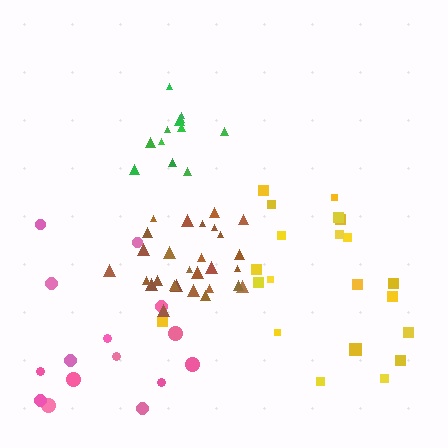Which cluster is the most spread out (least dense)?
Pink.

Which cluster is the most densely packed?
Green.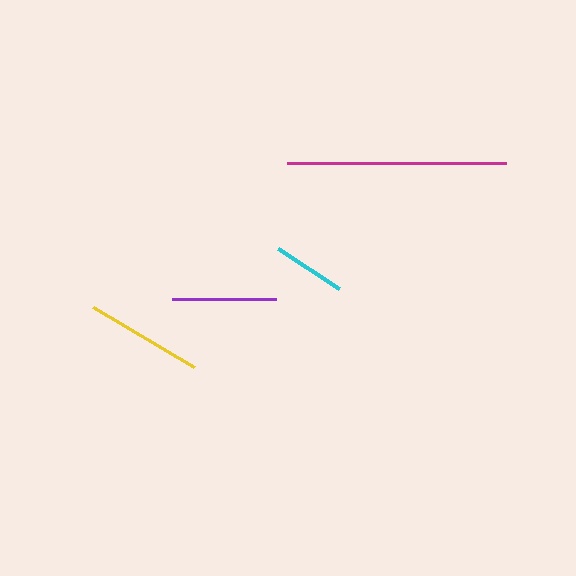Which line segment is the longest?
The magenta line is the longest at approximately 218 pixels.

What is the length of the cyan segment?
The cyan segment is approximately 73 pixels long.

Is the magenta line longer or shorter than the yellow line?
The magenta line is longer than the yellow line.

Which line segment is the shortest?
The cyan line is the shortest at approximately 73 pixels.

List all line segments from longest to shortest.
From longest to shortest: magenta, yellow, purple, cyan.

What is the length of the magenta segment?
The magenta segment is approximately 218 pixels long.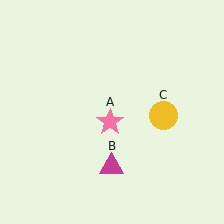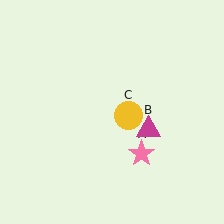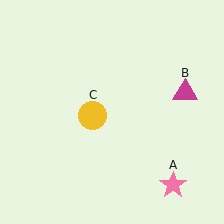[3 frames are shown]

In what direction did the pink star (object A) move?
The pink star (object A) moved down and to the right.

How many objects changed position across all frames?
3 objects changed position: pink star (object A), magenta triangle (object B), yellow circle (object C).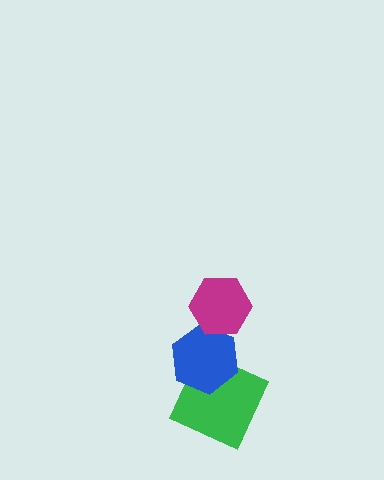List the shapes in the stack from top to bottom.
From top to bottom: the magenta hexagon, the blue hexagon, the green square.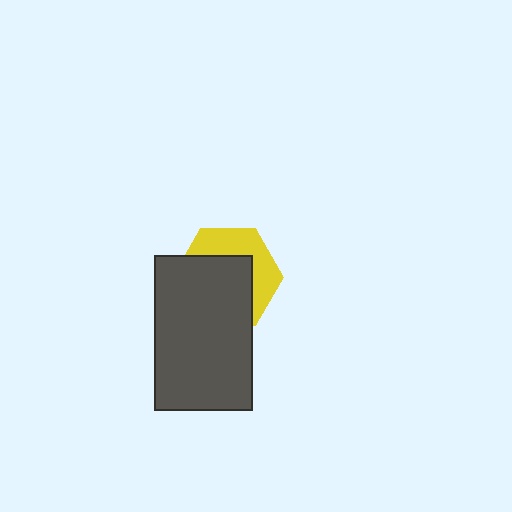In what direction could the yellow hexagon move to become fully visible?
The yellow hexagon could move toward the upper-right. That would shift it out from behind the dark gray rectangle entirely.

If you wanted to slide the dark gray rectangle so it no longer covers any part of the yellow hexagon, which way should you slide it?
Slide it toward the lower-left — that is the most direct way to separate the two shapes.